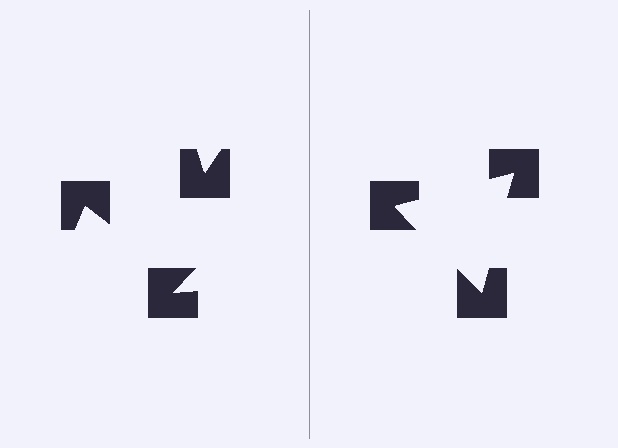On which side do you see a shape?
An illusory triangle appears on the right side. On the left side the wedge cuts are rotated, so no coherent shape forms.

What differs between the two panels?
The notched squares are positioned identically on both sides; only the wedge orientations differ. On the right they align to a triangle; on the left they are misaligned.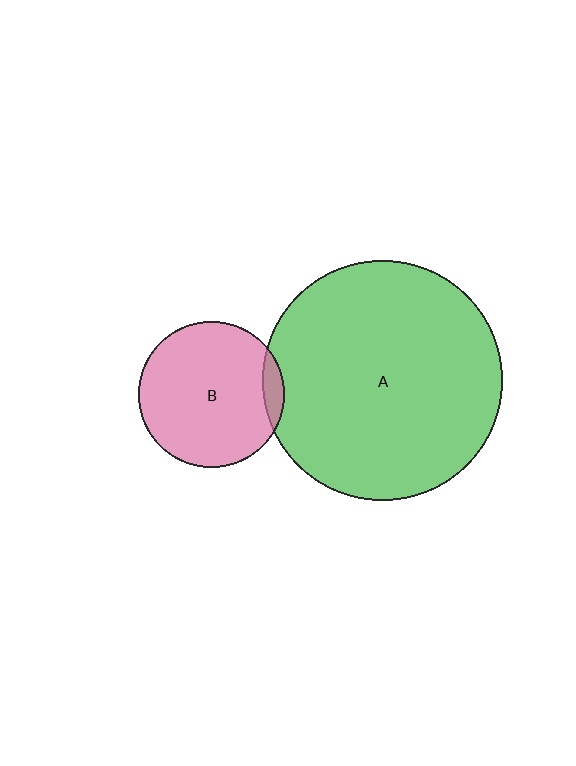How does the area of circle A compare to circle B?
Approximately 2.7 times.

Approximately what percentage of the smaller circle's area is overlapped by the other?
Approximately 5%.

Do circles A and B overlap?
Yes.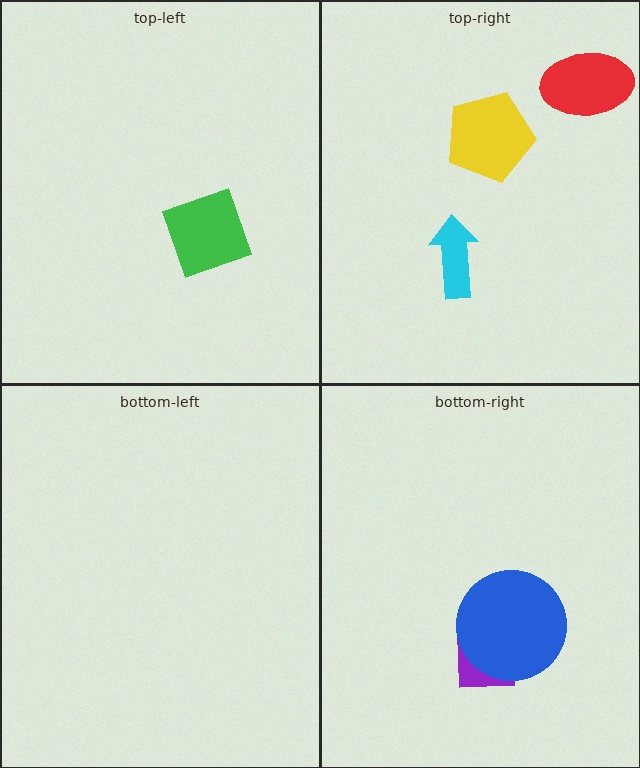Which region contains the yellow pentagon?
The top-right region.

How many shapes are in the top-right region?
3.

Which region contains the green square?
The top-left region.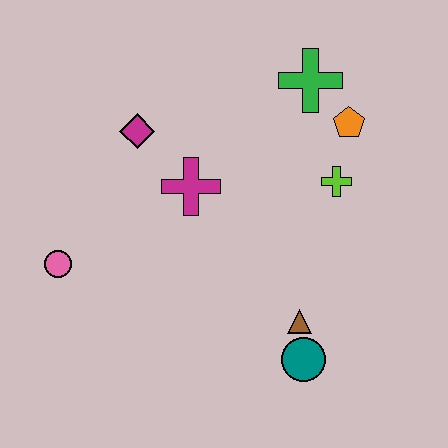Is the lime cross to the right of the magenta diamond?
Yes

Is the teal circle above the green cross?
No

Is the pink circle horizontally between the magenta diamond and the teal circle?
No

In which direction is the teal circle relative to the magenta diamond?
The teal circle is below the magenta diamond.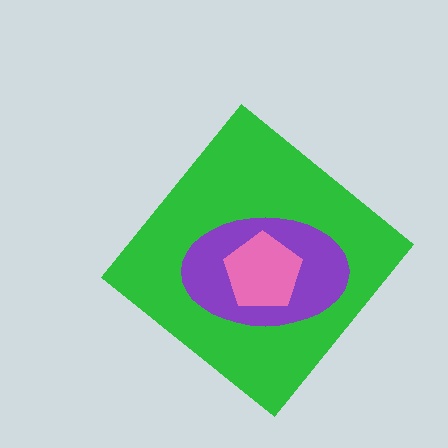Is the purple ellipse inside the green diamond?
Yes.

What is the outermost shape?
The green diamond.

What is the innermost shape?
The pink pentagon.